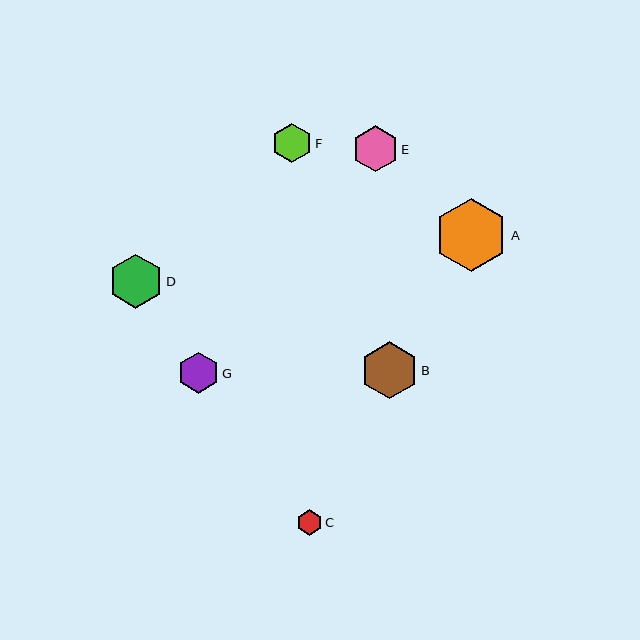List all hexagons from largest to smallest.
From largest to smallest: A, B, D, E, G, F, C.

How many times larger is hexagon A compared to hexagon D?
Hexagon A is approximately 1.4 times the size of hexagon D.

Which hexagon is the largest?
Hexagon A is the largest with a size of approximately 74 pixels.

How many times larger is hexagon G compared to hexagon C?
Hexagon G is approximately 1.6 times the size of hexagon C.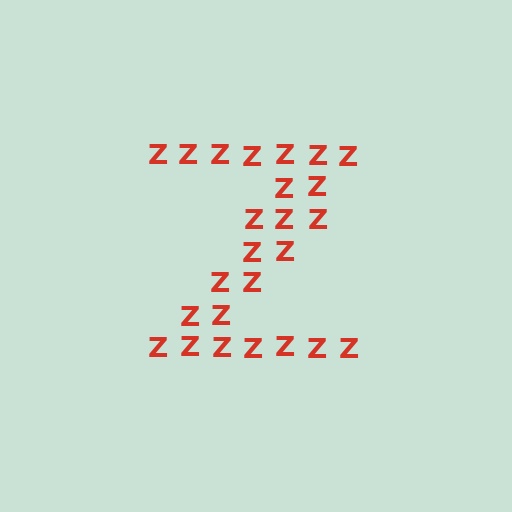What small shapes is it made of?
It is made of small letter Z's.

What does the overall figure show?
The overall figure shows the letter Z.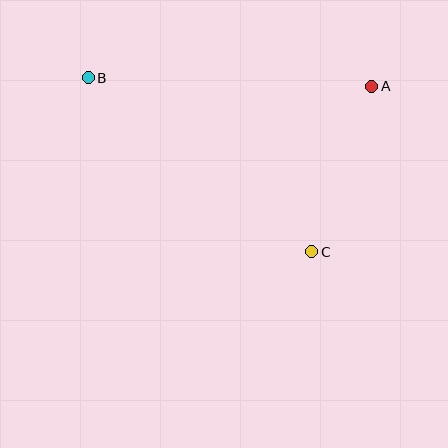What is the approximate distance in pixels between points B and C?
The distance between B and C is approximately 284 pixels.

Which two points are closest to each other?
Points A and C are closest to each other.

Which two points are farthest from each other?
Points A and B are farthest from each other.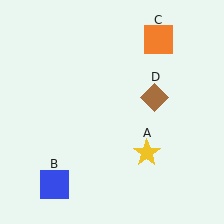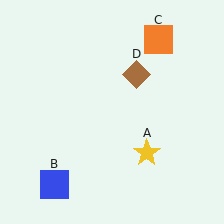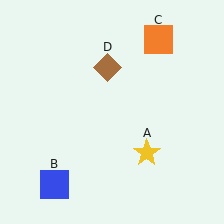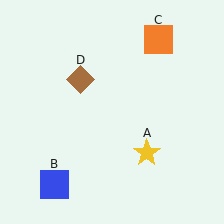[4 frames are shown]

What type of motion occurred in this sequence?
The brown diamond (object D) rotated counterclockwise around the center of the scene.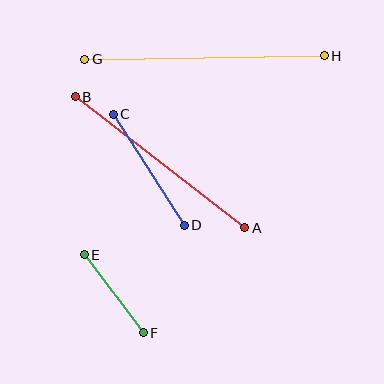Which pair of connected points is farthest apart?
Points G and H are farthest apart.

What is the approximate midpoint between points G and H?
The midpoint is at approximately (205, 57) pixels.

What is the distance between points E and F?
The distance is approximately 98 pixels.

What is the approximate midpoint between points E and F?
The midpoint is at approximately (114, 294) pixels.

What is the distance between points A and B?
The distance is approximately 215 pixels.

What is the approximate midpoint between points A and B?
The midpoint is at approximately (160, 162) pixels.